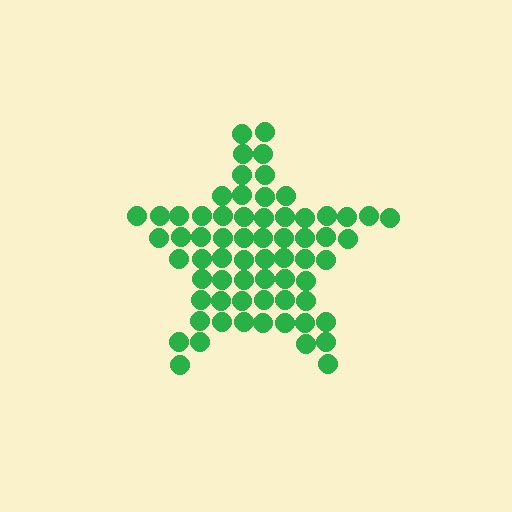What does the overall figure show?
The overall figure shows a star.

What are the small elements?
The small elements are circles.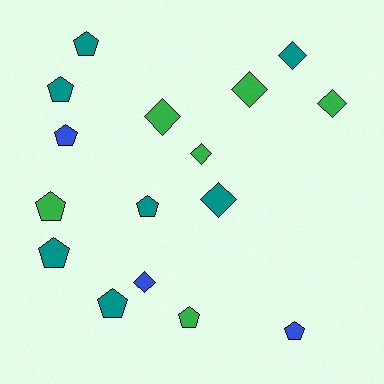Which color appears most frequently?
Teal, with 7 objects.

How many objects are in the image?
There are 16 objects.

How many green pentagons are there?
There are 2 green pentagons.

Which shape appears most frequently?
Pentagon, with 9 objects.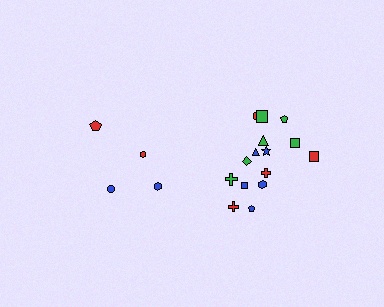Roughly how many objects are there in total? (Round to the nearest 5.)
Roughly 20 objects in total.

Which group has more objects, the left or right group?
The right group.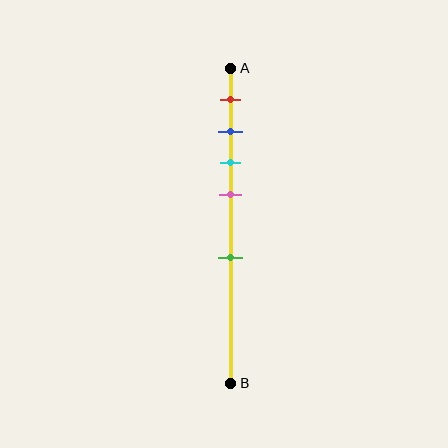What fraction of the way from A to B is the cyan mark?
The cyan mark is approximately 30% (0.3) of the way from A to B.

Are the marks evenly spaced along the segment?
No, the marks are not evenly spaced.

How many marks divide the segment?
There are 5 marks dividing the segment.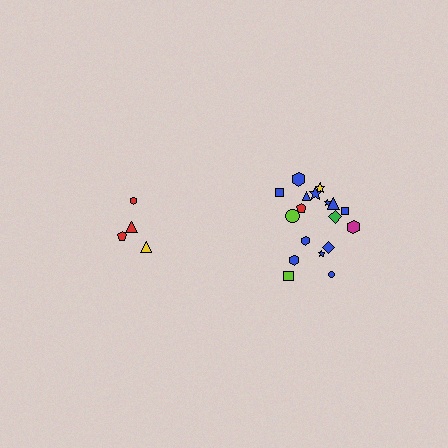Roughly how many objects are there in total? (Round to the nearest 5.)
Roughly 20 objects in total.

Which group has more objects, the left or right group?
The right group.